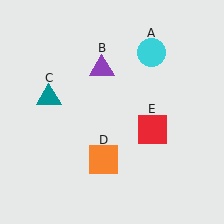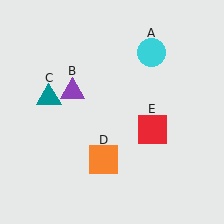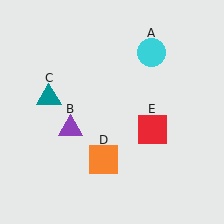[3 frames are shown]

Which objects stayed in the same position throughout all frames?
Cyan circle (object A) and teal triangle (object C) and orange square (object D) and red square (object E) remained stationary.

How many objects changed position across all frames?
1 object changed position: purple triangle (object B).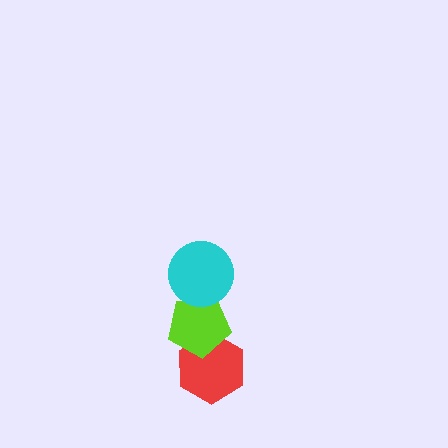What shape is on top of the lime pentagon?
The cyan circle is on top of the lime pentagon.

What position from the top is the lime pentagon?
The lime pentagon is 2nd from the top.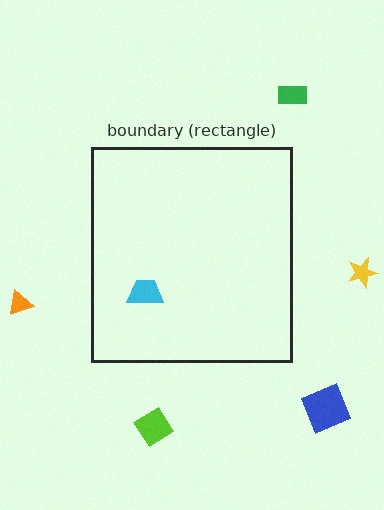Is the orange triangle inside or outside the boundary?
Outside.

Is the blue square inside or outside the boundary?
Outside.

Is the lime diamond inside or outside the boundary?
Outside.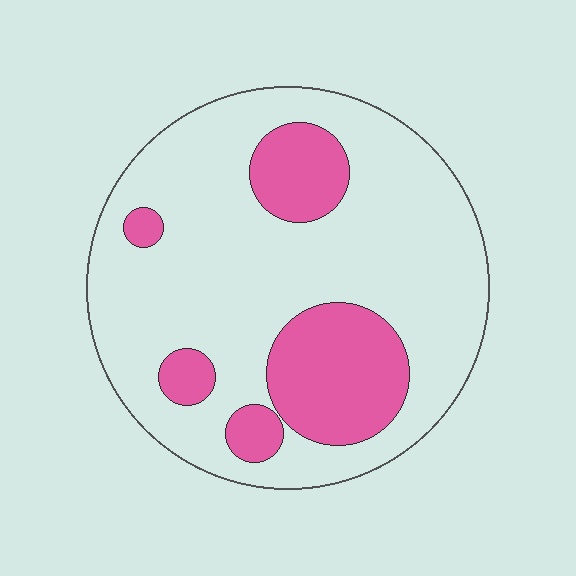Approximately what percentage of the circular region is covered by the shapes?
Approximately 25%.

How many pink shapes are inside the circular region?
5.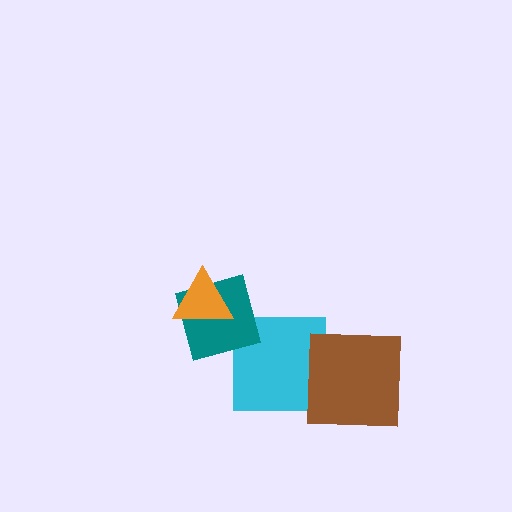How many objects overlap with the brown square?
1 object overlaps with the brown square.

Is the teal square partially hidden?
Yes, it is partially covered by another shape.